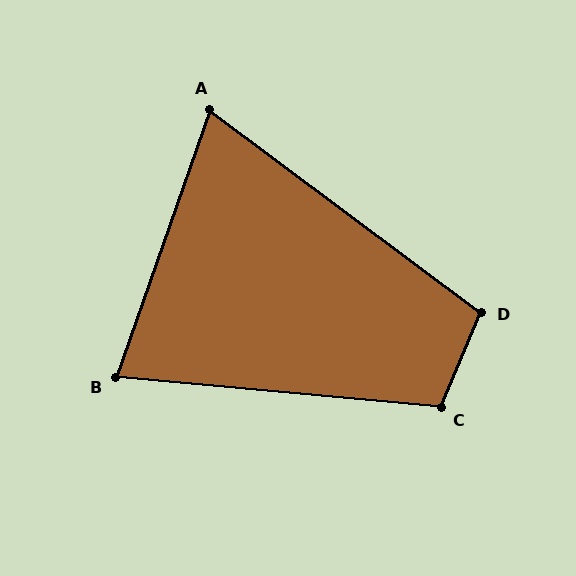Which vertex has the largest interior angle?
C, at approximately 107 degrees.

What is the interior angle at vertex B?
Approximately 76 degrees (acute).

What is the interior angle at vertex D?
Approximately 104 degrees (obtuse).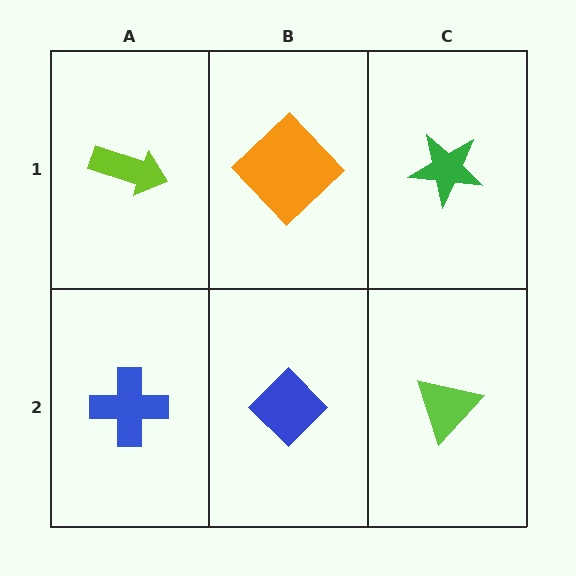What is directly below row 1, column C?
A lime triangle.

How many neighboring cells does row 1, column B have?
3.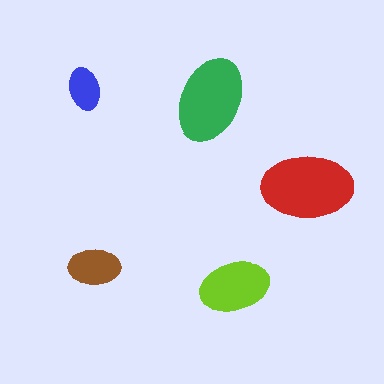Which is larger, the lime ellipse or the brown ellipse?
The lime one.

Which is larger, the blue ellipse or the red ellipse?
The red one.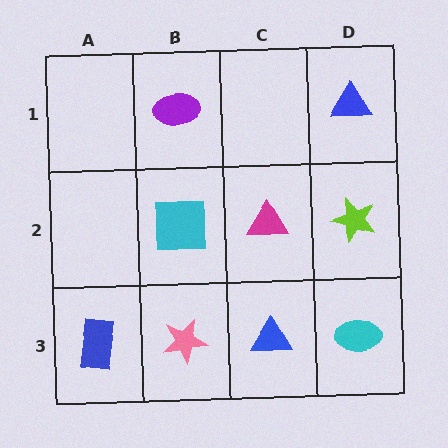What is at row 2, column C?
A magenta triangle.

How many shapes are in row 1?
2 shapes.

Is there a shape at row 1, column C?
No, that cell is empty.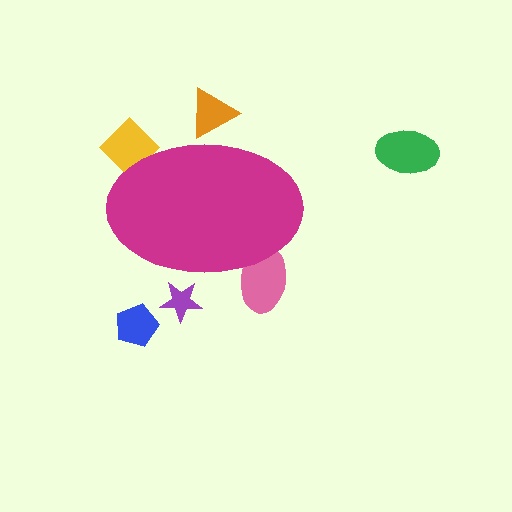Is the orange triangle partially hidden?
Yes, the orange triangle is partially hidden behind the magenta ellipse.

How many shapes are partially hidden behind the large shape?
4 shapes are partially hidden.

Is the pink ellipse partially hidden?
Yes, the pink ellipse is partially hidden behind the magenta ellipse.